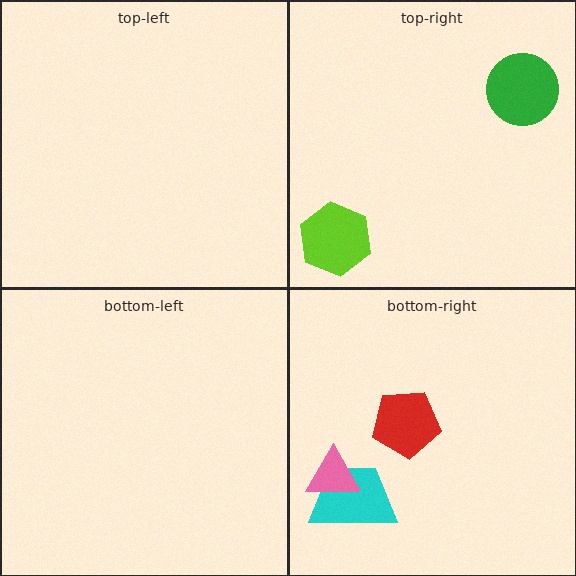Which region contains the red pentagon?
The bottom-right region.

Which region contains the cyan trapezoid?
The bottom-right region.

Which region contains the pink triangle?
The bottom-right region.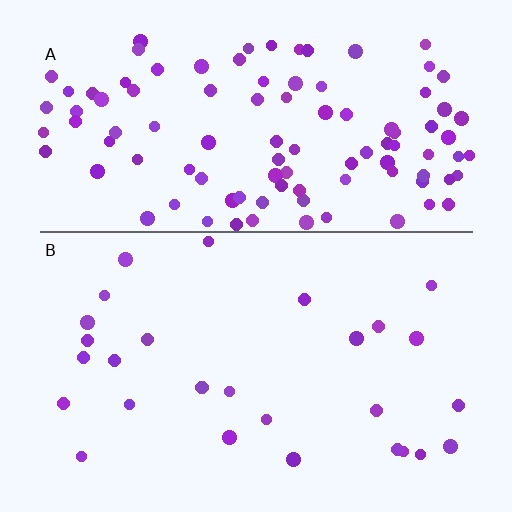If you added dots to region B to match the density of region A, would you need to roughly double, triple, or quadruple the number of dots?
Approximately quadruple.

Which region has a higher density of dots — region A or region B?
A (the top).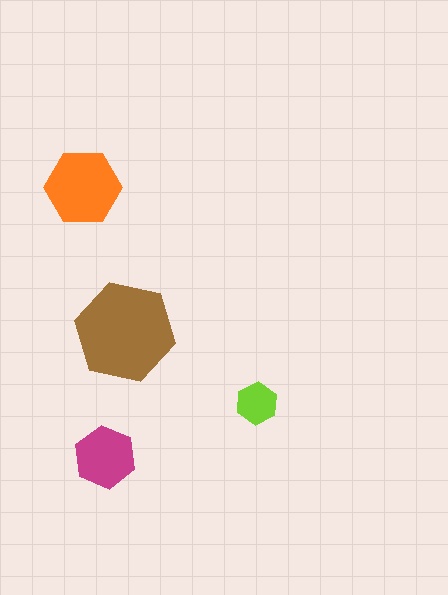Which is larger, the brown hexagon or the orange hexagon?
The brown one.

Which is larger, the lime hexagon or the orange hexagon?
The orange one.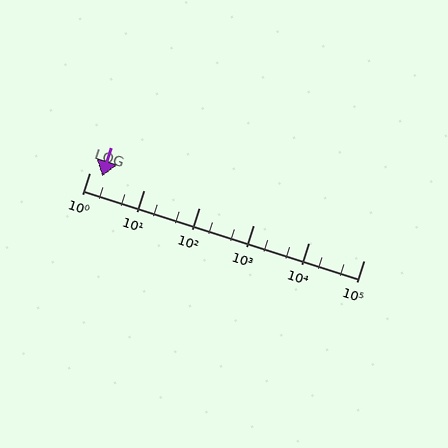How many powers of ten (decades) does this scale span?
The scale spans 5 decades, from 1 to 100000.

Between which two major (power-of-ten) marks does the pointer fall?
The pointer is between 1 and 10.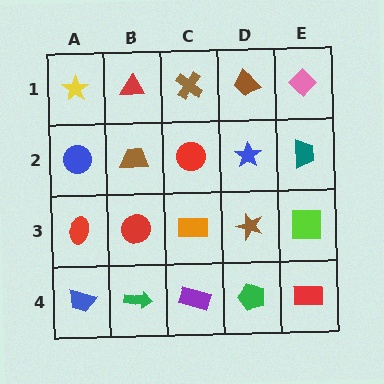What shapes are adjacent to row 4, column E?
A lime square (row 3, column E), a green pentagon (row 4, column D).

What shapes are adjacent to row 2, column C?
A brown cross (row 1, column C), an orange rectangle (row 3, column C), a brown trapezoid (row 2, column B), a blue star (row 2, column D).